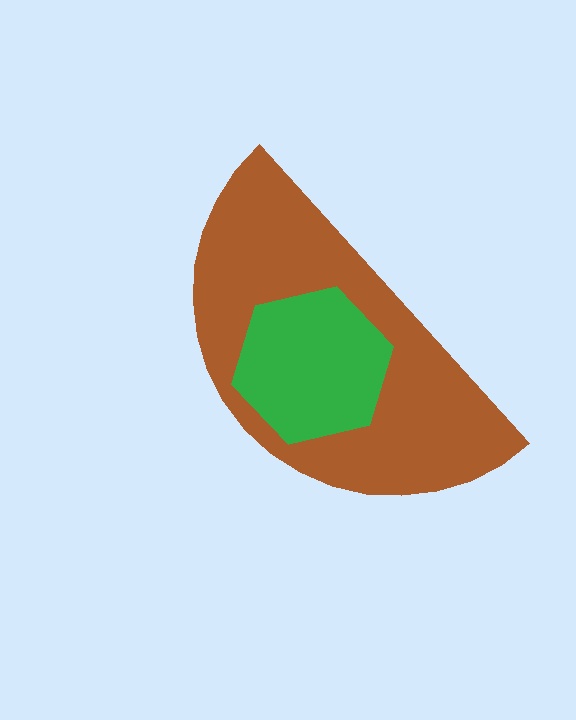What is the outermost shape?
The brown semicircle.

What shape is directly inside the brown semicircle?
The green hexagon.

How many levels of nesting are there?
2.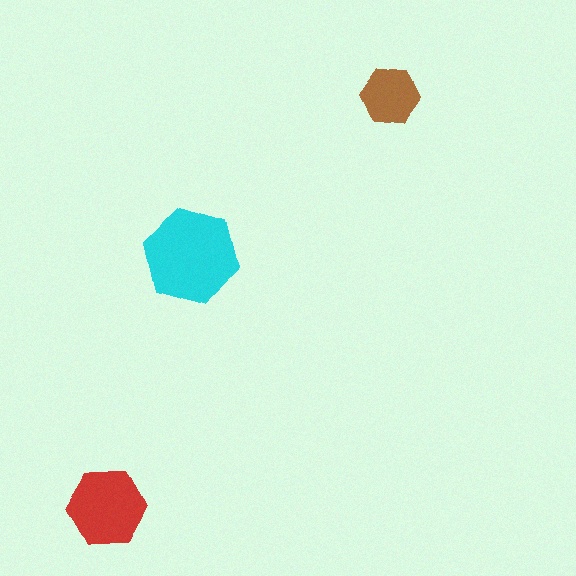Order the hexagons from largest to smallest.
the cyan one, the red one, the brown one.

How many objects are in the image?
There are 3 objects in the image.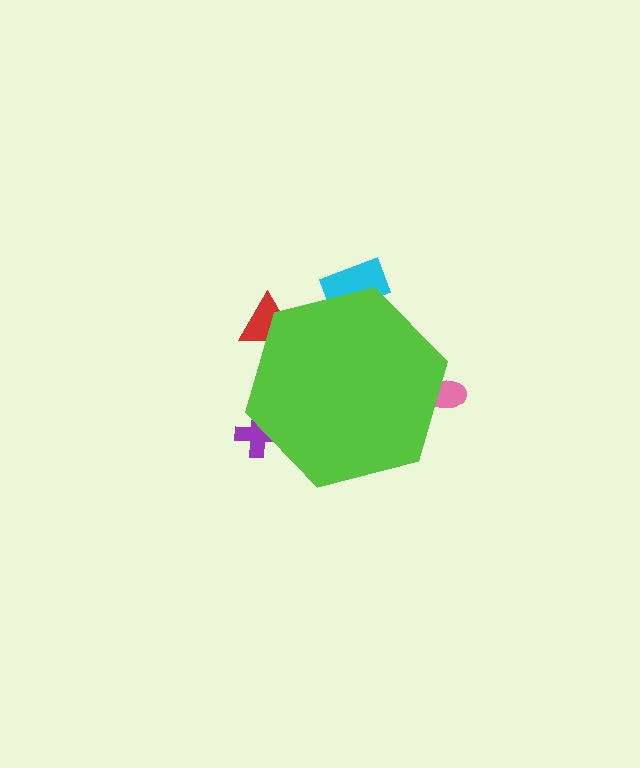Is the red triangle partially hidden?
Yes, the red triangle is partially hidden behind the lime hexagon.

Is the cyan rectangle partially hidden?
Yes, the cyan rectangle is partially hidden behind the lime hexagon.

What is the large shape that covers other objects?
A lime hexagon.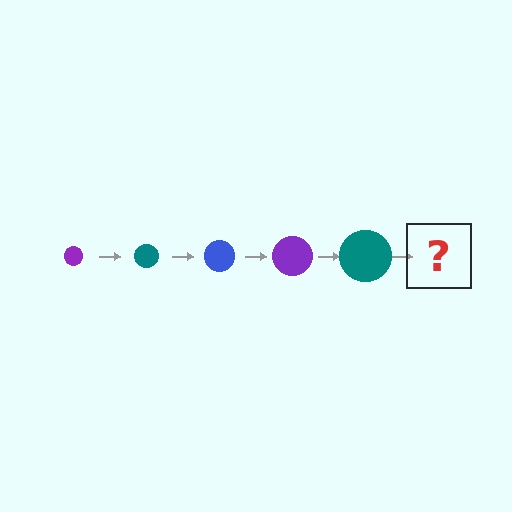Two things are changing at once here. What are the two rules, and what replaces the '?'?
The two rules are that the circle grows larger each step and the color cycles through purple, teal, and blue. The '?' should be a blue circle, larger than the previous one.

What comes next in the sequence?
The next element should be a blue circle, larger than the previous one.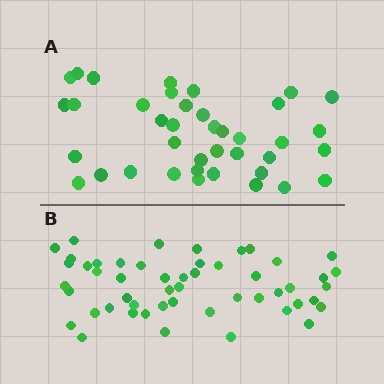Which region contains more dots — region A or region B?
Region B (the bottom region) has more dots.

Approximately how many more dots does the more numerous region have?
Region B has roughly 12 or so more dots than region A.